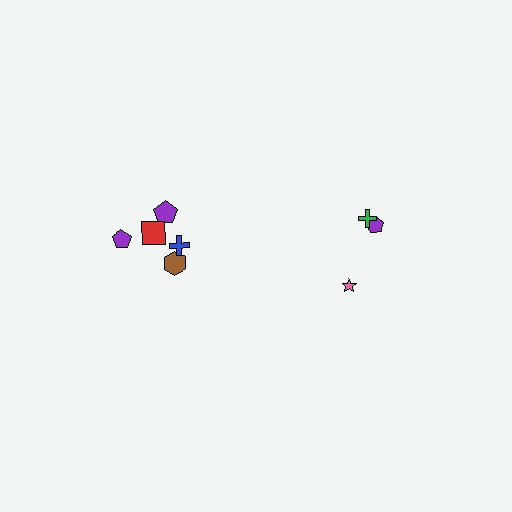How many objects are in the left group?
There are 5 objects.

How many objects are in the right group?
There are 3 objects.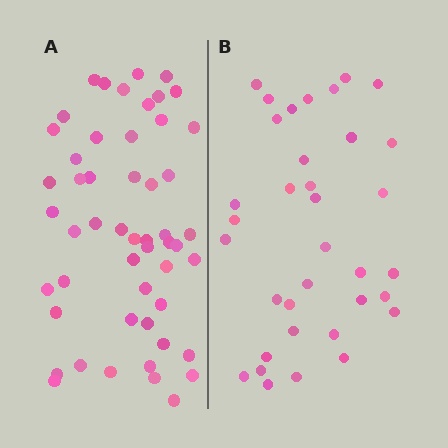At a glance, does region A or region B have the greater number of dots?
Region A (the left region) has more dots.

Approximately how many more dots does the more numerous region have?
Region A has approximately 15 more dots than region B.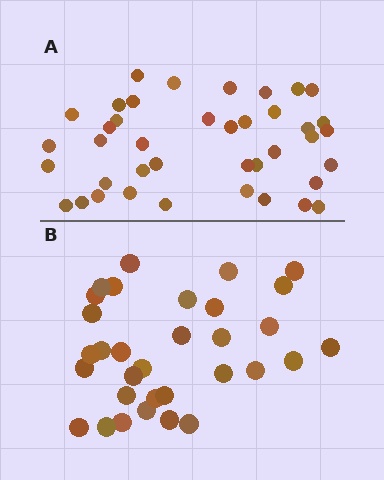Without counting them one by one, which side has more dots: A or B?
Region A (the top region) has more dots.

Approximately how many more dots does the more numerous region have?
Region A has roughly 8 or so more dots than region B.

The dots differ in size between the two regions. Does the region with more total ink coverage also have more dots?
No. Region B has more total ink coverage because its dots are larger, but region A actually contains more individual dots. Total area can be misleading — the number of items is what matters here.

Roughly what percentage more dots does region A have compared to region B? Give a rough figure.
About 25% more.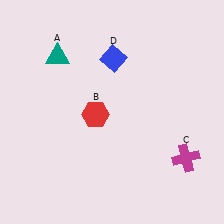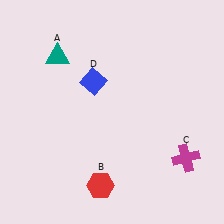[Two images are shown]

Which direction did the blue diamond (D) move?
The blue diamond (D) moved down.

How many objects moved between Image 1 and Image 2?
2 objects moved between the two images.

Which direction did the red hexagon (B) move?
The red hexagon (B) moved down.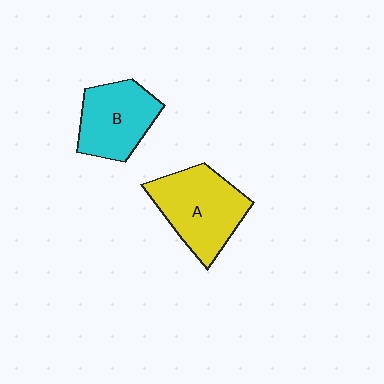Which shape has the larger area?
Shape A (yellow).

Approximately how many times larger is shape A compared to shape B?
Approximately 1.2 times.